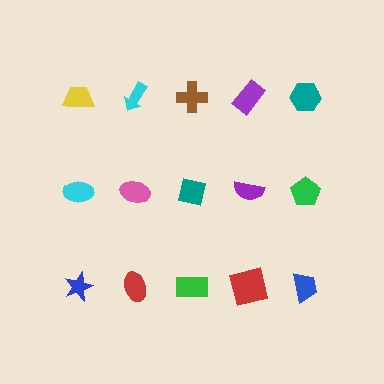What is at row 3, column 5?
A blue trapezoid.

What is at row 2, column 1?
A cyan ellipse.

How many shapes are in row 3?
5 shapes.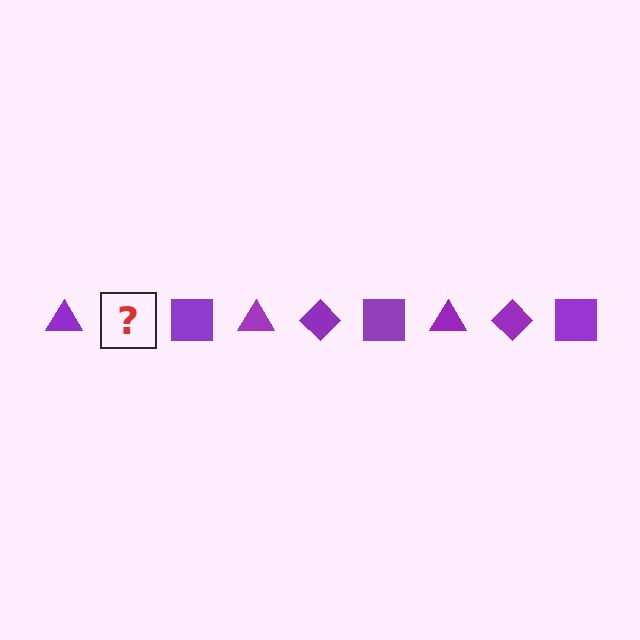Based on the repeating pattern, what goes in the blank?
The blank should be a purple diamond.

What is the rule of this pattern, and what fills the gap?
The rule is that the pattern cycles through triangle, diamond, square shapes in purple. The gap should be filled with a purple diamond.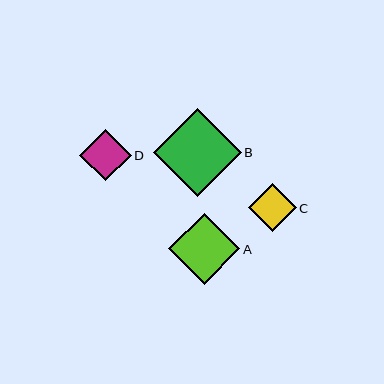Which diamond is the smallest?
Diamond C is the smallest with a size of approximately 48 pixels.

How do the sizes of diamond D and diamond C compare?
Diamond D and diamond C are approximately the same size.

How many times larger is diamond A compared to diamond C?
Diamond A is approximately 1.5 times the size of diamond C.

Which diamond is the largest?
Diamond B is the largest with a size of approximately 88 pixels.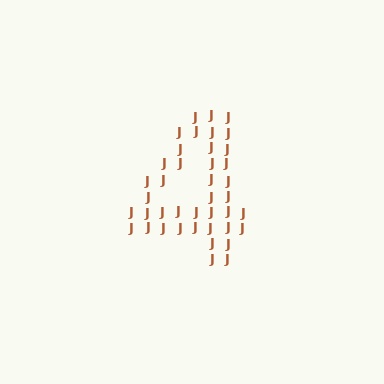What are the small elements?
The small elements are letter J's.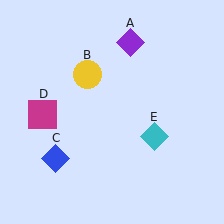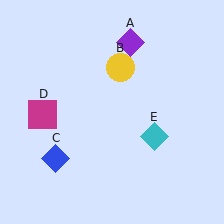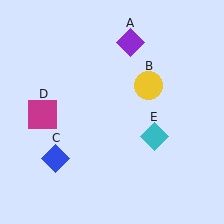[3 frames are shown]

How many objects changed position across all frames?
1 object changed position: yellow circle (object B).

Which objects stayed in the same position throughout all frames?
Purple diamond (object A) and blue diamond (object C) and magenta square (object D) and cyan diamond (object E) remained stationary.